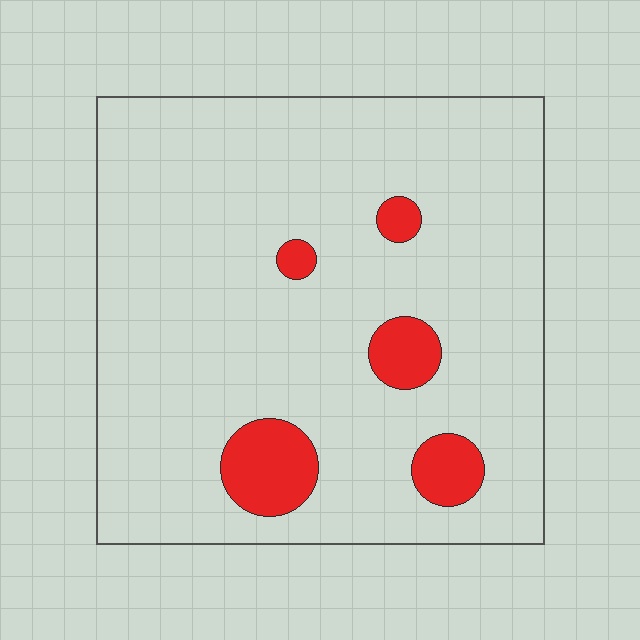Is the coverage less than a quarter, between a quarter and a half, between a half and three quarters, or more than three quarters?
Less than a quarter.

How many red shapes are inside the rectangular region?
5.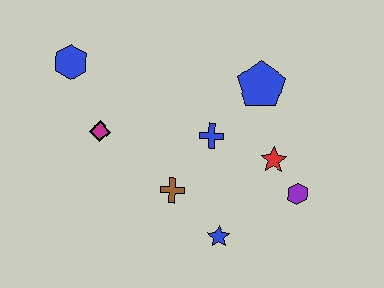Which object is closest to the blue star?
The brown cross is closest to the blue star.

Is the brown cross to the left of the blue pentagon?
Yes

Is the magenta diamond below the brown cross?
No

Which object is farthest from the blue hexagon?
The purple hexagon is farthest from the blue hexagon.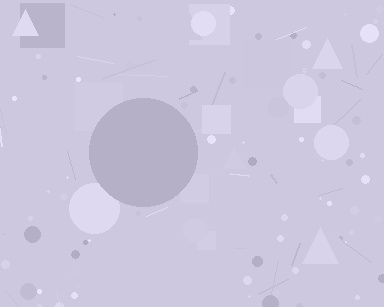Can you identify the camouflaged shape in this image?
The camouflaged shape is a circle.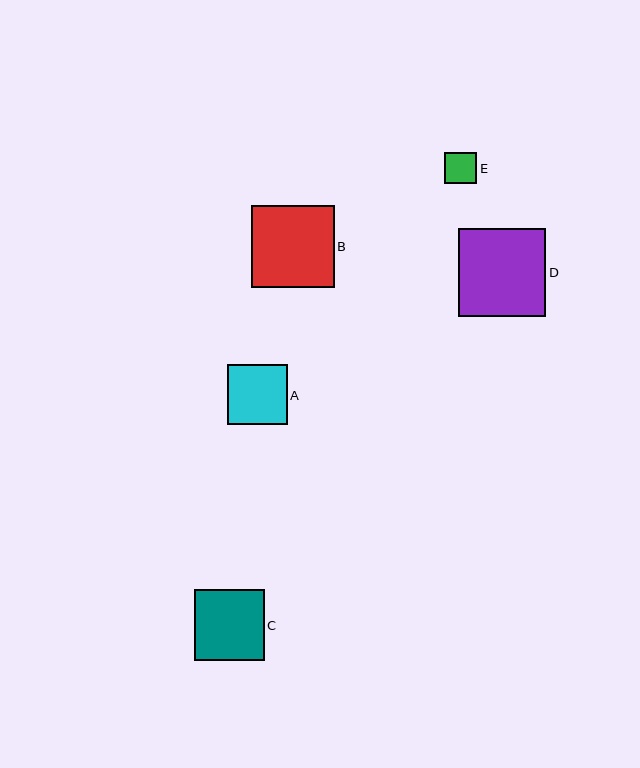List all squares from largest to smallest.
From largest to smallest: D, B, C, A, E.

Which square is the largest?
Square D is the largest with a size of approximately 87 pixels.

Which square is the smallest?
Square E is the smallest with a size of approximately 32 pixels.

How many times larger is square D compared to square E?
Square D is approximately 2.7 times the size of square E.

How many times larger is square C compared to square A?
Square C is approximately 1.2 times the size of square A.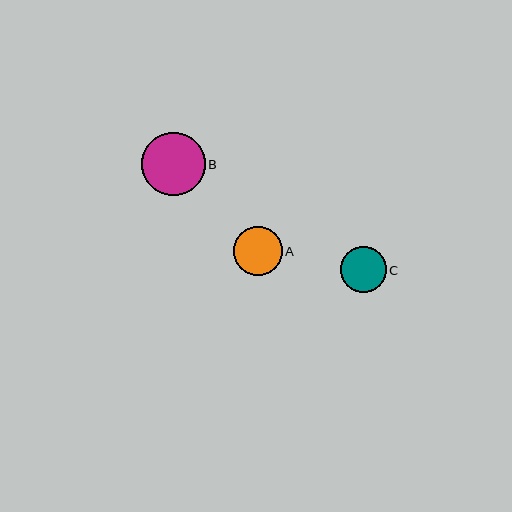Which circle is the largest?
Circle B is the largest with a size of approximately 64 pixels.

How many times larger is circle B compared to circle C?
Circle B is approximately 1.4 times the size of circle C.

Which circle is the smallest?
Circle C is the smallest with a size of approximately 46 pixels.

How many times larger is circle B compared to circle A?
Circle B is approximately 1.3 times the size of circle A.